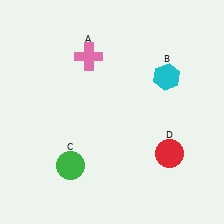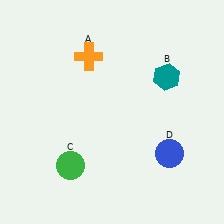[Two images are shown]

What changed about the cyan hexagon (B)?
In Image 1, B is cyan. In Image 2, it changed to teal.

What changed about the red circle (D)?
In Image 1, D is red. In Image 2, it changed to blue.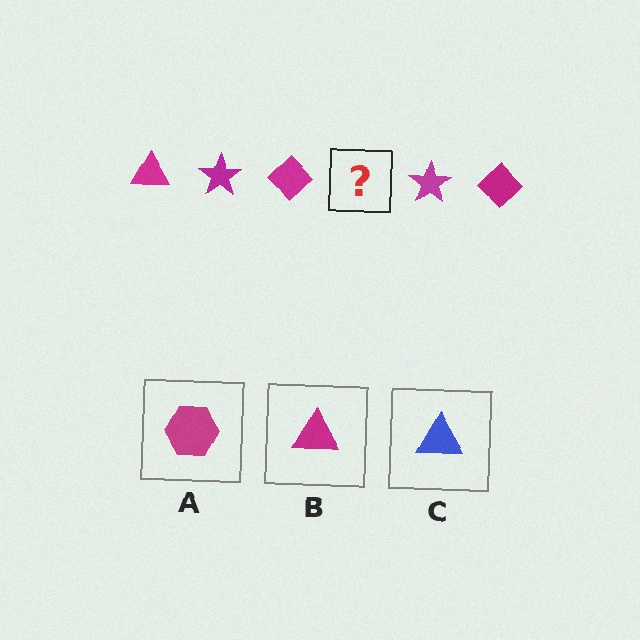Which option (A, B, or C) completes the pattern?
B.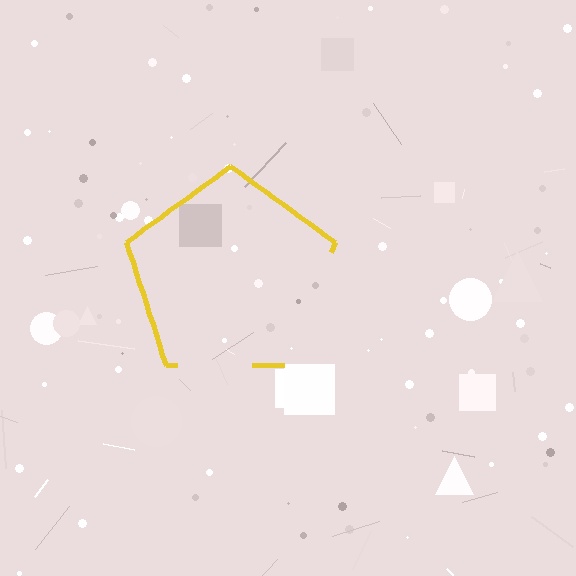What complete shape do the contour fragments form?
The contour fragments form a pentagon.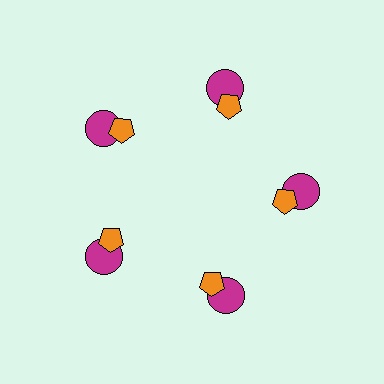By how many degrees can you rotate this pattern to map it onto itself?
The pattern maps onto itself every 72 degrees of rotation.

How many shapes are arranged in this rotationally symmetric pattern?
There are 10 shapes, arranged in 5 groups of 2.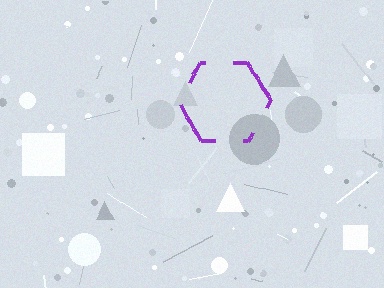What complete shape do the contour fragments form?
The contour fragments form a hexagon.